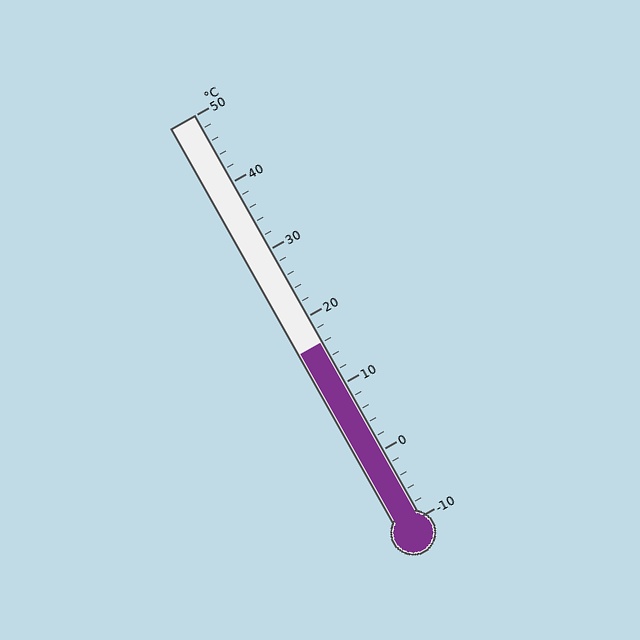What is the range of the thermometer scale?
The thermometer scale ranges from -10°C to 50°C.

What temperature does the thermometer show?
The thermometer shows approximately 16°C.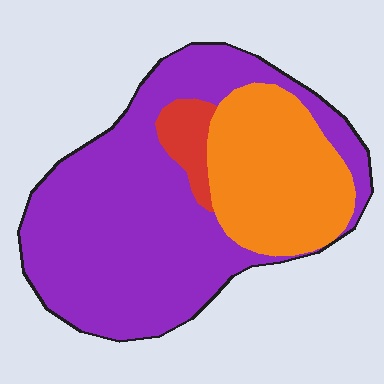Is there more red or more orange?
Orange.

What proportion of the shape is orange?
Orange covers roughly 30% of the shape.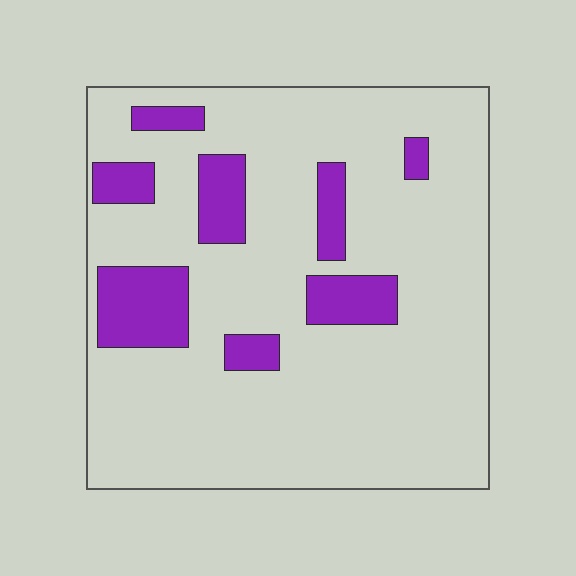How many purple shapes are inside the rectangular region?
8.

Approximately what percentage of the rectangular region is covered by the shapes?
Approximately 15%.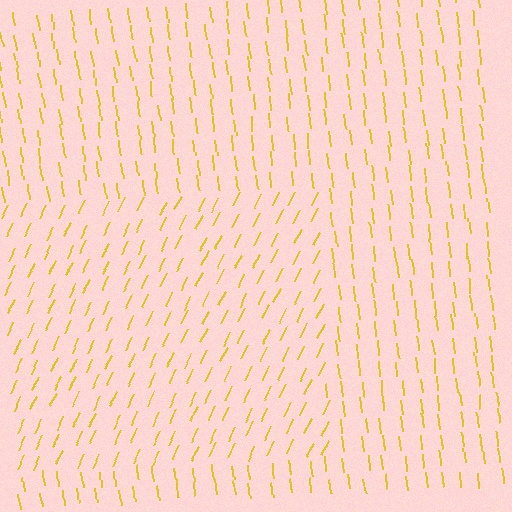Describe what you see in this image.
The image is filled with small yellow line segments. A rectangle region in the image has lines oriented differently from the surrounding lines, creating a visible texture boundary.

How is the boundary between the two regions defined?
The boundary is defined purely by a change in line orientation (approximately 34 degrees difference). All lines are the same color and thickness.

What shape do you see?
I see a rectangle.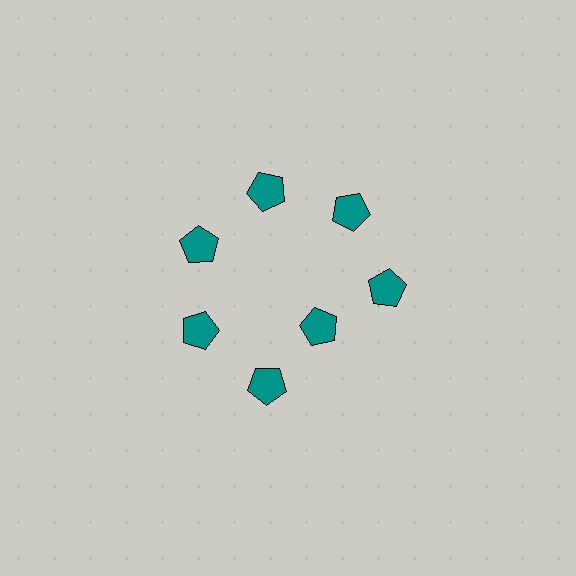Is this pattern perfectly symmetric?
No. The 7 teal pentagons are arranged in a ring, but one element near the 5 o'clock position is pulled inward toward the center, breaking the 7-fold rotational symmetry.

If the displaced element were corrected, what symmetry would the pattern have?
It would have 7-fold rotational symmetry — the pattern would map onto itself every 51 degrees.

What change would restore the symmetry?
The symmetry would be restored by moving it outward, back onto the ring so that all 7 pentagons sit at equal angles and equal distance from the center.